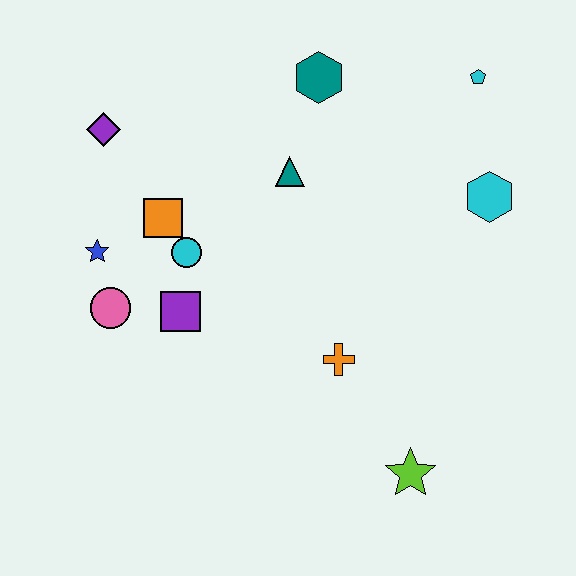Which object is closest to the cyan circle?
The orange square is closest to the cyan circle.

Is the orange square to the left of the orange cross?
Yes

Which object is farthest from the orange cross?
The purple diamond is farthest from the orange cross.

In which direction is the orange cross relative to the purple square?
The orange cross is to the right of the purple square.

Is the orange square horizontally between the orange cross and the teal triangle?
No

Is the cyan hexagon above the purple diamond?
No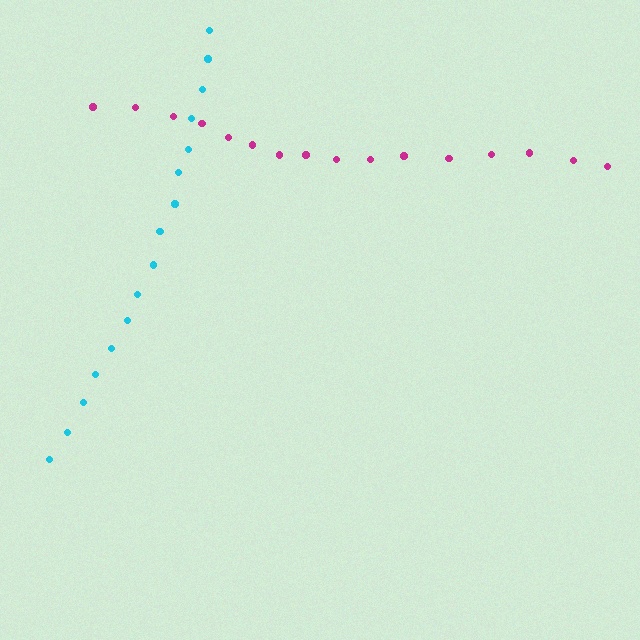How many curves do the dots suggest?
There are 2 distinct paths.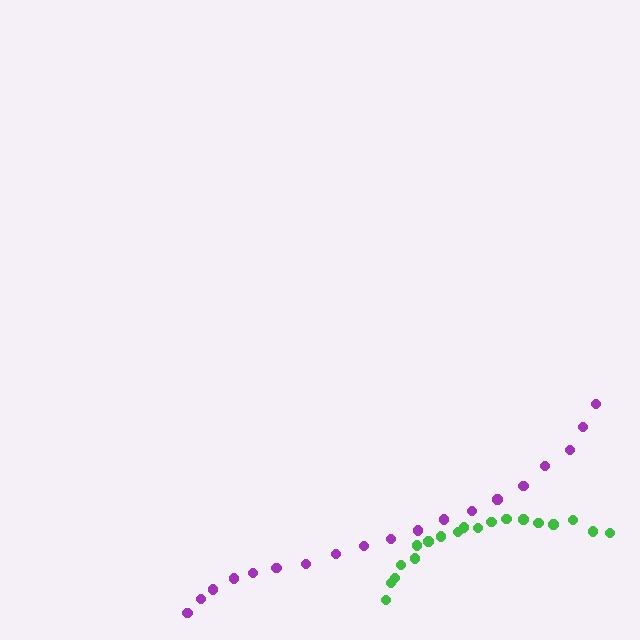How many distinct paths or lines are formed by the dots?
There are 2 distinct paths.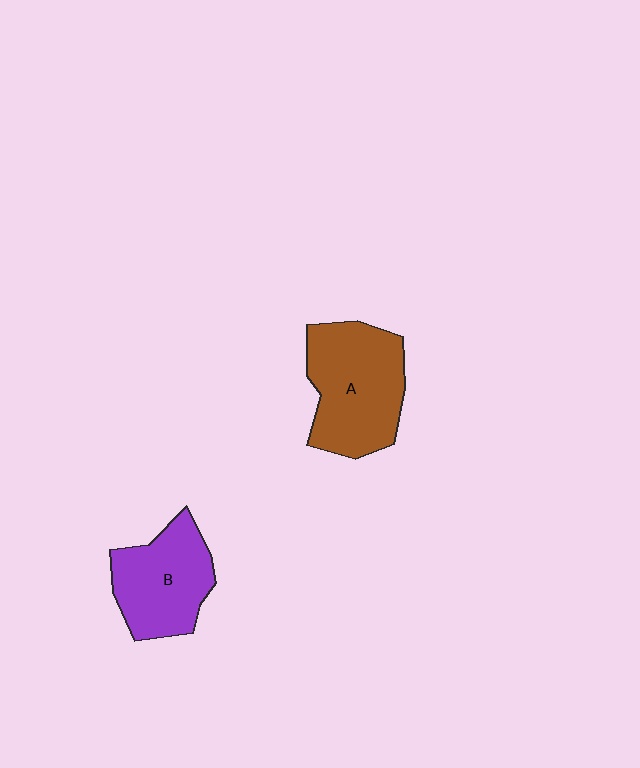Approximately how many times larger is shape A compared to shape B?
Approximately 1.2 times.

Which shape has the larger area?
Shape A (brown).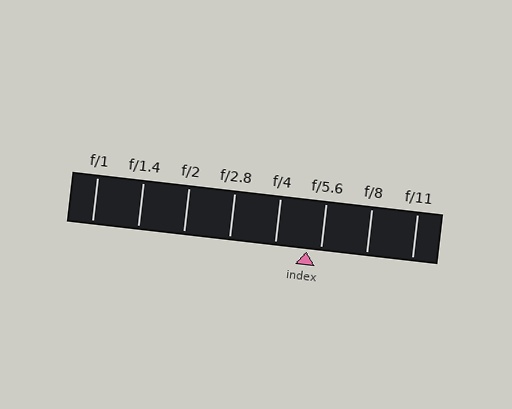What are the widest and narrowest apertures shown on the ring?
The widest aperture shown is f/1 and the narrowest is f/11.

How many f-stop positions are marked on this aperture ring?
There are 8 f-stop positions marked.